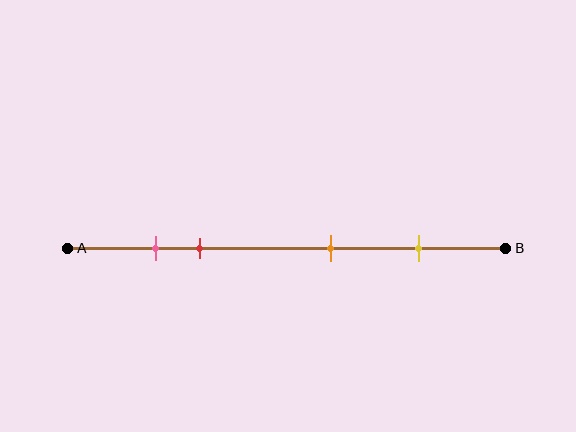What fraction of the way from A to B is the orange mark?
The orange mark is approximately 60% (0.6) of the way from A to B.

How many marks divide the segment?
There are 4 marks dividing the segment.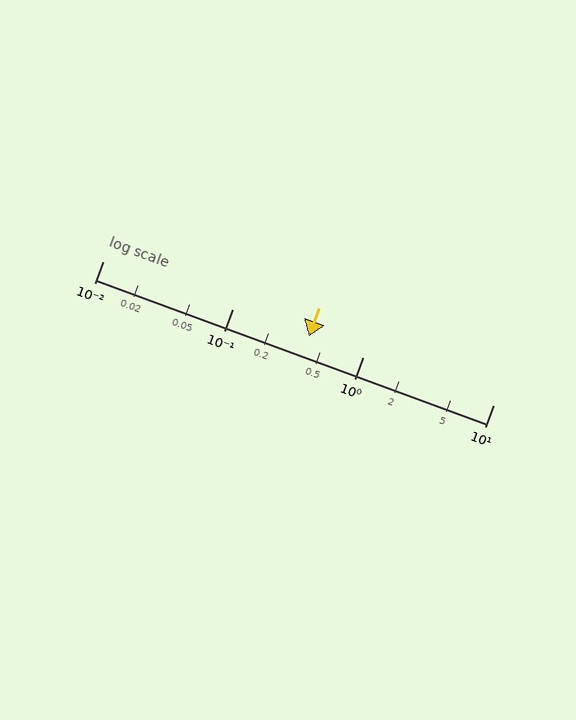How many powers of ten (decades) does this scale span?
The scale spans 3 decades, from 0.01 to 10.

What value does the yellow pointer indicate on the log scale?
The pointer indicates approximately 0.38.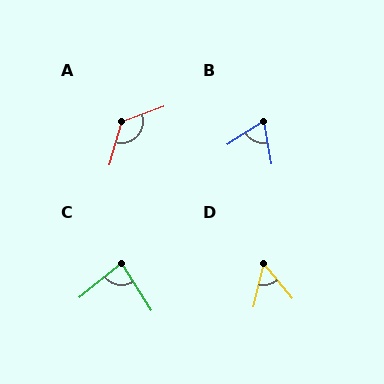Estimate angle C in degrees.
Approximately 83 degrees.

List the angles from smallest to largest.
D (53°), B (67°), C (83°), A (126°).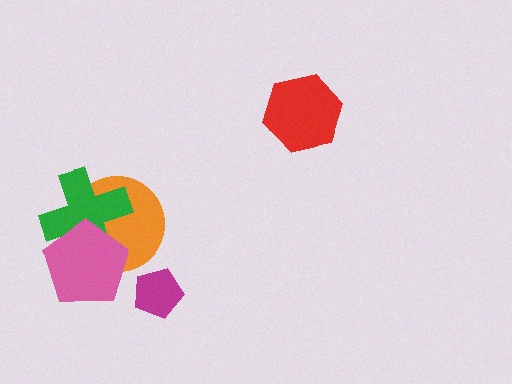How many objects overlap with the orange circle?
2 objects overlap with the orange circle.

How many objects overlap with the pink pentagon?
2 objects overlap with the pink pentagon.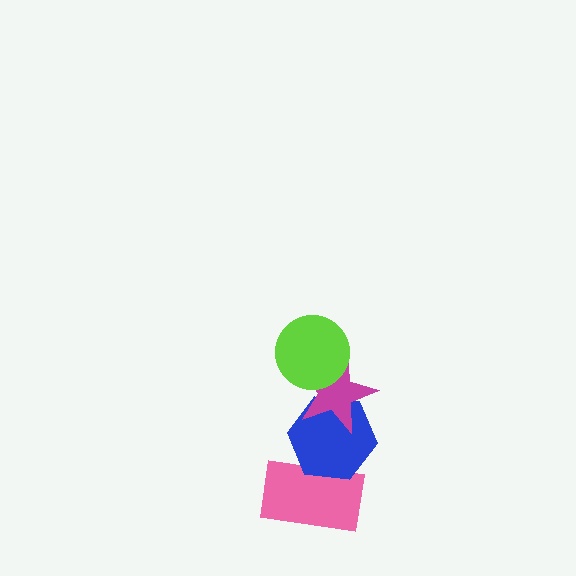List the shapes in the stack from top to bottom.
From top to bottom: the lime circle, the magenta star, the blue hexagon, the pink rectangle.